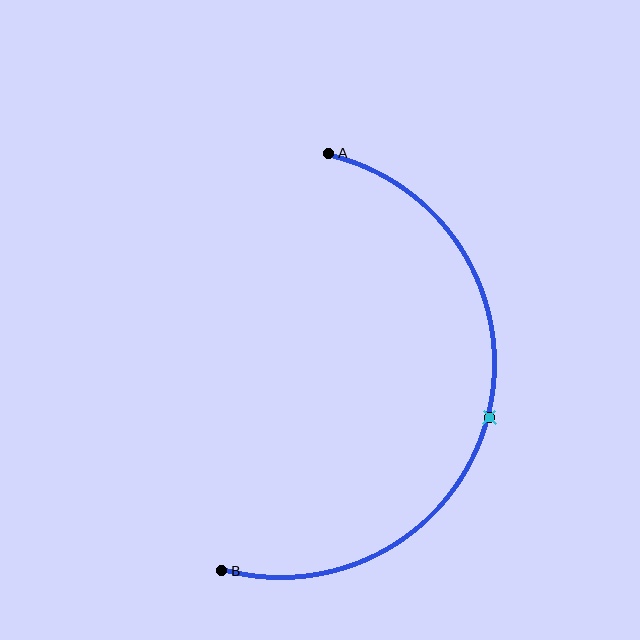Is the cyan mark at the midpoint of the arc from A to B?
Yes. The cyan mark lies on the arc at equal arc-length from both A and B — it is the arc midpoint.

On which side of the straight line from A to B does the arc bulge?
The arc bulges to the right of the straight line connecting A and B.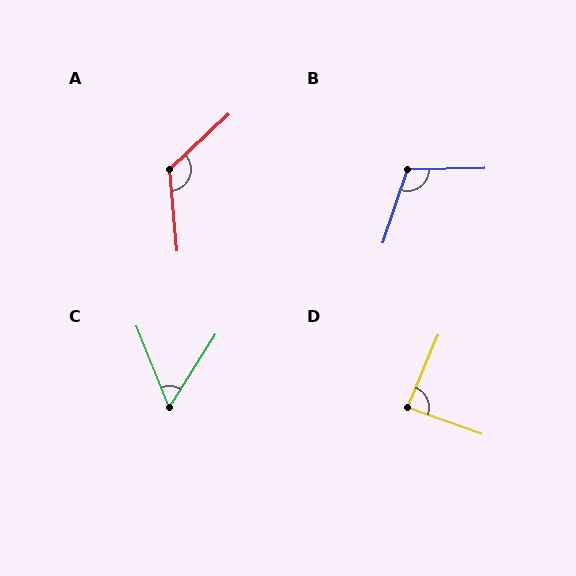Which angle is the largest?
A, at approximately 128 degrees.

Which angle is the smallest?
C, at approximately 54 degrees.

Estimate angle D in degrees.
Approximately 87 degrees.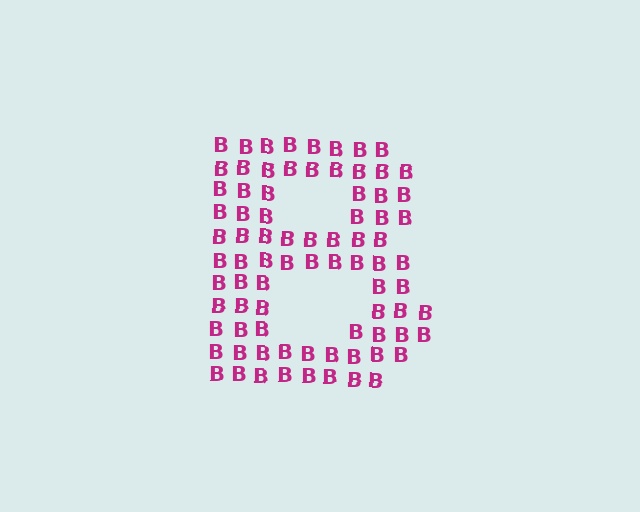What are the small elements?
The small elements are letter B's.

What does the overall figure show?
The overall figure shows the letter B.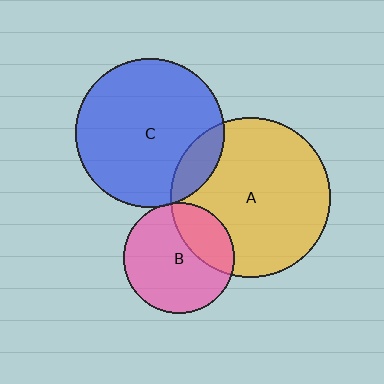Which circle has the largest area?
Circle A (yellow).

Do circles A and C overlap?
Yes.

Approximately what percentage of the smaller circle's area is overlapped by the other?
Approximately 15%.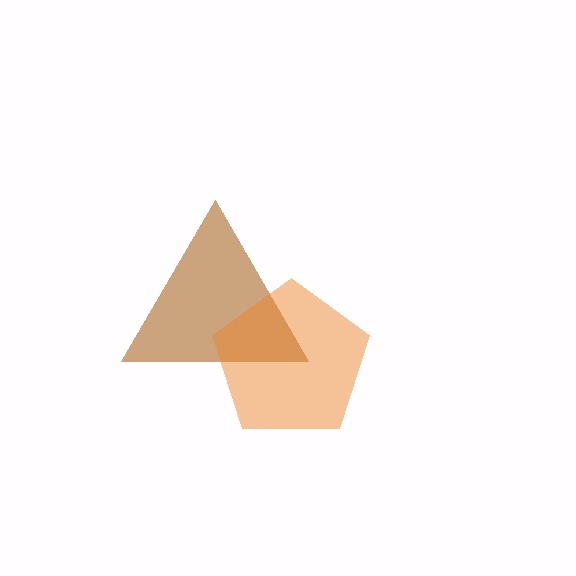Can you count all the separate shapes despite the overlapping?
Yes, there are 2 separate shapes.